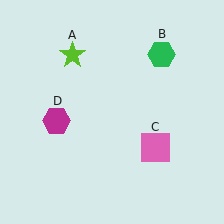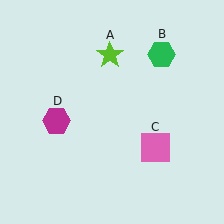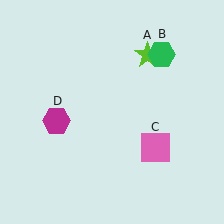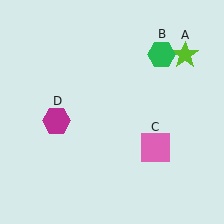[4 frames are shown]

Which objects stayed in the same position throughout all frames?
Green hexagon (object B) and pink square (object C) and magenta hexagon (object D) remained stationary.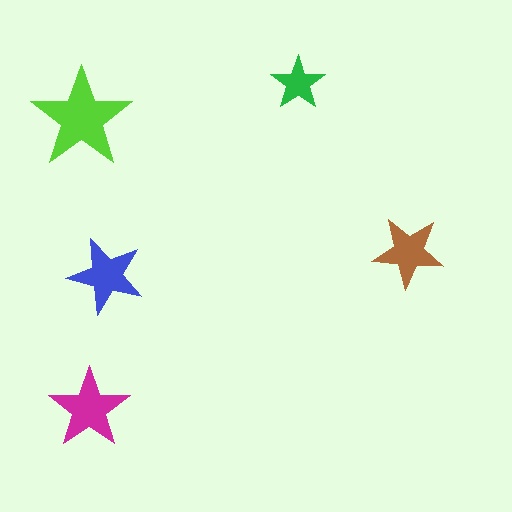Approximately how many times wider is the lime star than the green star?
About 2 times wider.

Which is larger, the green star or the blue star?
The blue one.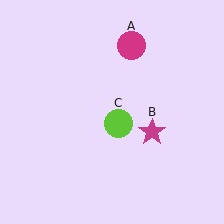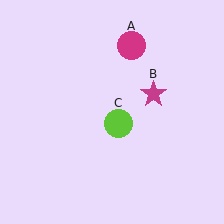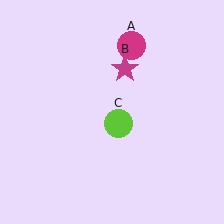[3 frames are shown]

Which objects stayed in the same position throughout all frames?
Magenta circle (object A) and lime circle (object C) remained stationary.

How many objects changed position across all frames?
1 object changed position: magenta star (object B).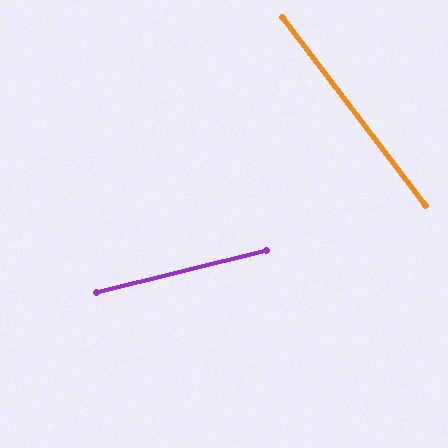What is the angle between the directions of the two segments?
Approximately 67 degrees.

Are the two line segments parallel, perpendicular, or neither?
Neither parallel nor perpendicular — they differ by about 67°.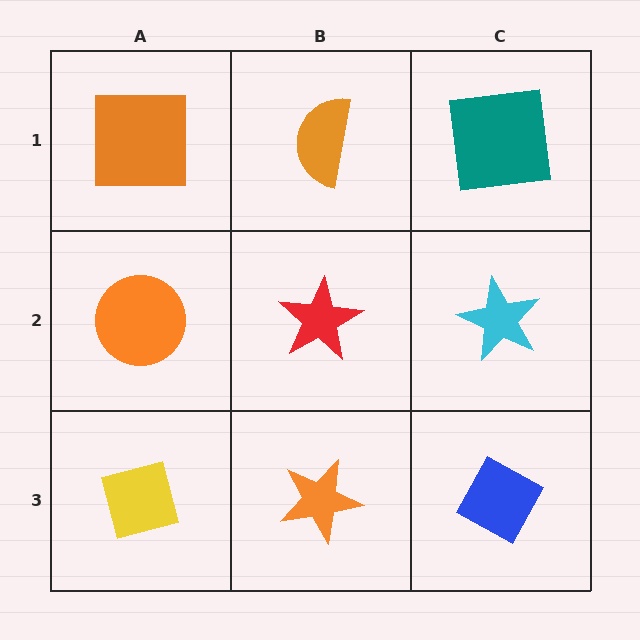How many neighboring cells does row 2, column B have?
4.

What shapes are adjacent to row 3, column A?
An orange circle (row 2, column A), an orange star (row 3, column B).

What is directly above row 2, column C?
A teal square.